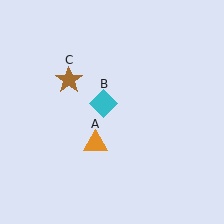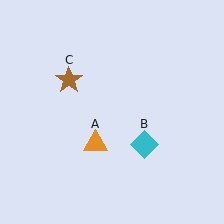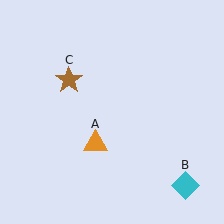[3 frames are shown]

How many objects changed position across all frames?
1 object changed position: cyan diamond (object B).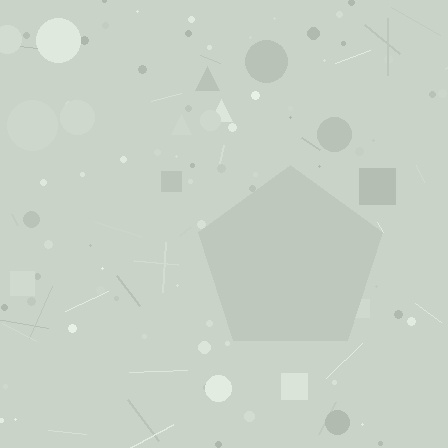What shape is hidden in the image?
A pentagon is hidden in the image.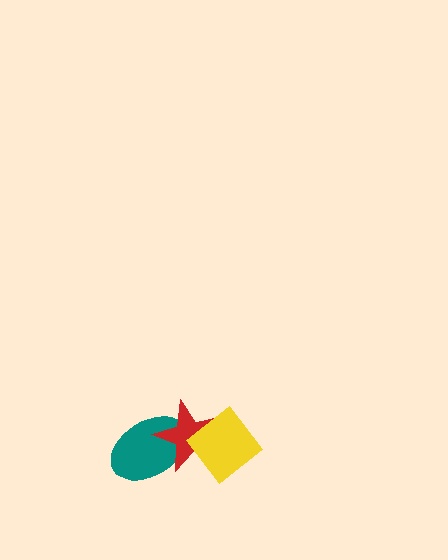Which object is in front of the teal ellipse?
The red star is in front of the teal ellipse.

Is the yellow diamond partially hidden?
No, no other shape covers it.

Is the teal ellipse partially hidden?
Yes, it is partially covered by another shape.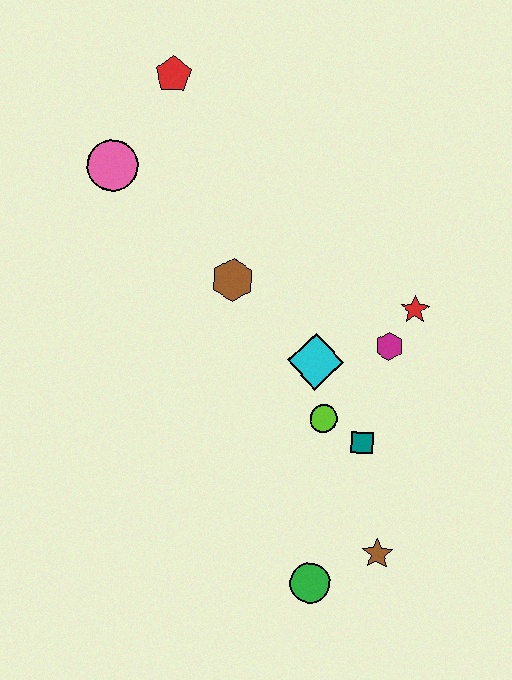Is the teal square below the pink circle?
Yes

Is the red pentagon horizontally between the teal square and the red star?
No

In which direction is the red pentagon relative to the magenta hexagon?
The red pentagon is above the magenta hexagon.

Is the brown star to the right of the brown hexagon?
Yes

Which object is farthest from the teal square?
The red pentagon is farthest from the teal square.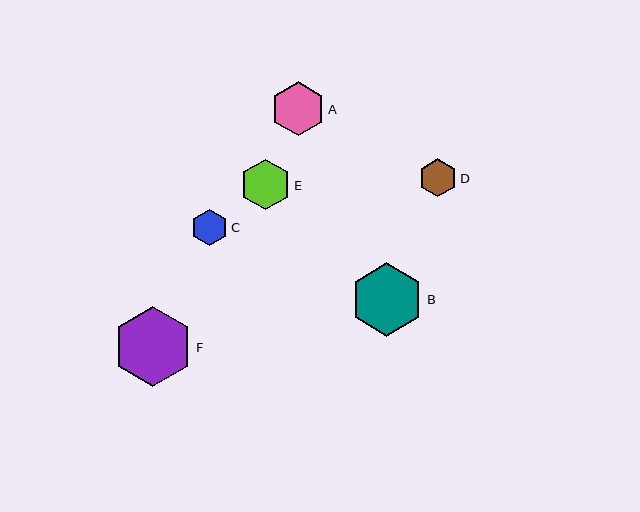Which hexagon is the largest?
Hexagon F is the largest with a size of approximately 80 pixels.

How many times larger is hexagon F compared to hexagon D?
Hexagon F is approximately 2.1 times the size of hexagon D.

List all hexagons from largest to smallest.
From largest to smallest: F, B, A, E, D, C.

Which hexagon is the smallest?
Hexagon C is the smallest with a size of approximately 37 pixels.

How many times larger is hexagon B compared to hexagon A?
Hexagon B is approximately 1.4 times the size of hexagon A.